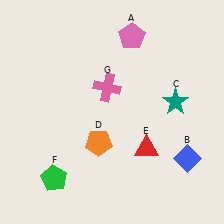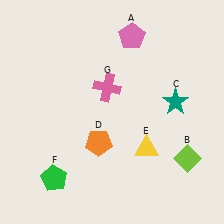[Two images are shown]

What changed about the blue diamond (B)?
In Image 1, B is blue. In Image 2, it changed to lime.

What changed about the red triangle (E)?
In Image 1, E is red. In Image 2, it changed to yellow.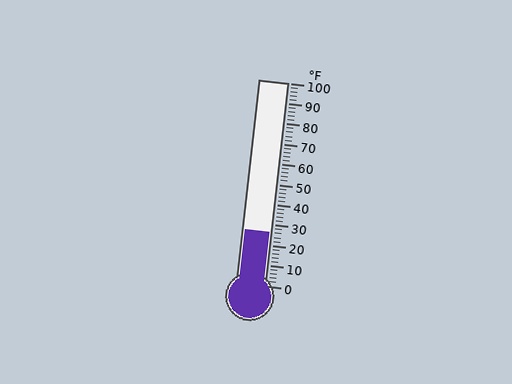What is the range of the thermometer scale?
The thermometer scale ranges from 0°F to 100°F.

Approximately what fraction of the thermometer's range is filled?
The thermometer is filled to approximately 25% of its range.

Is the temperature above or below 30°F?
The temperature is below 30°F.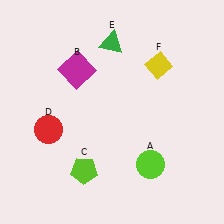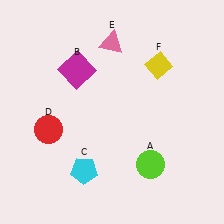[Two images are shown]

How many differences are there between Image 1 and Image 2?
There are 2 differences between the two images.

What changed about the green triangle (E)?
In Image 1, E is green. In Image 2, it changed to pink.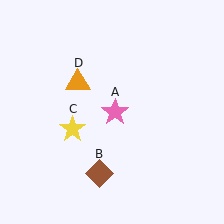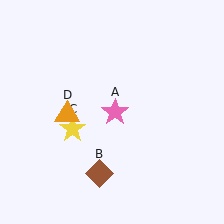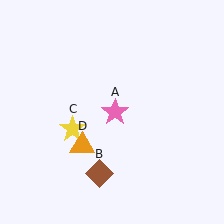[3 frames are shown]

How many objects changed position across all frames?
1 object changed position: orange triangle (object D).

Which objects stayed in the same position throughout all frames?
Pink star (object A) and brown diamond (object B) and yellow star (object C) remained stationary.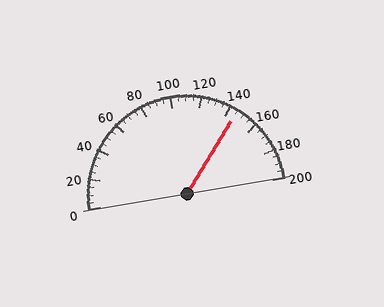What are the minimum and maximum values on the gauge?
The gauge ranges from 0 to 200.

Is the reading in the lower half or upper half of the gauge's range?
The reading is in the upper half of the range (0 to 200).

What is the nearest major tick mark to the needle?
The nearest major tick mark is 140.